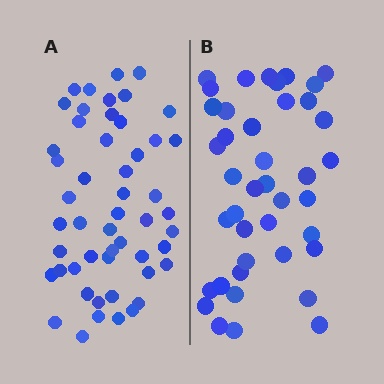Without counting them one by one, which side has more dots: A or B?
Region A (the left region) has more dots.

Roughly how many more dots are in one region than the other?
Region A has roughly 10 or so more dots than region B.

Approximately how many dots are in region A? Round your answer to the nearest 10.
About 50 dots. (The exact count is 51, which rounds to 50.)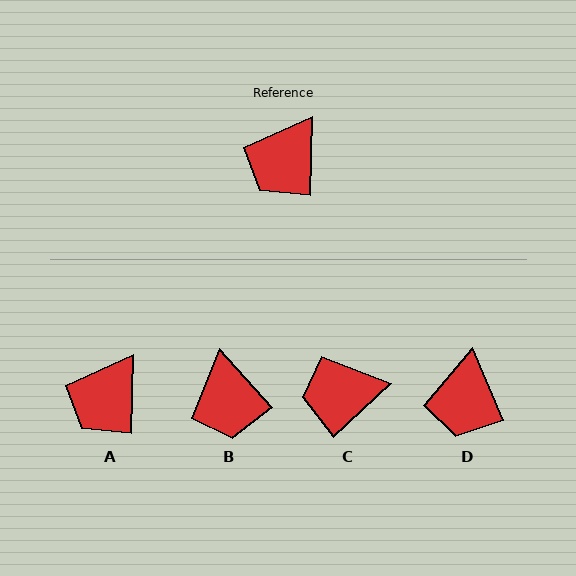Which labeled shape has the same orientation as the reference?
A.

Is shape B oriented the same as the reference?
No, it is off by about 44 degrees.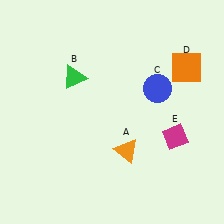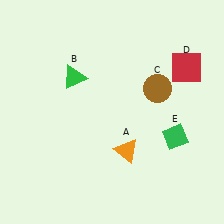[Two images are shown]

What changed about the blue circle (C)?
In Image 1, C is blue. In Image 2, it changed to brown.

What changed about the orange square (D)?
In Image 1, D is orange. In Image 2, it changed to red.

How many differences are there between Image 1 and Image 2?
There are 3 differences between the two images.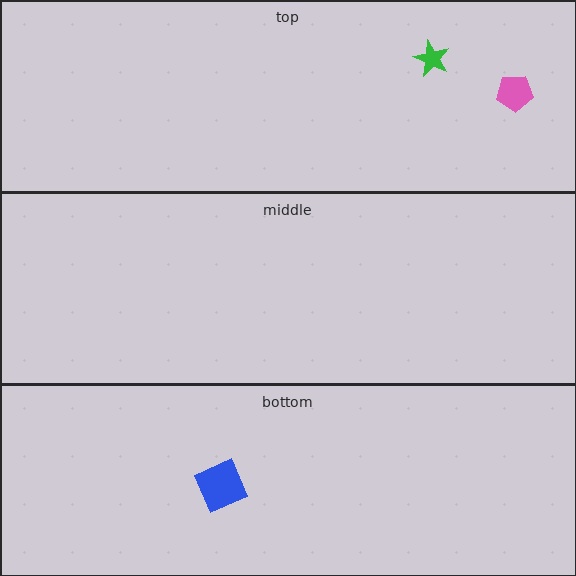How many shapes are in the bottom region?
1.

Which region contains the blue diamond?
The bottom region.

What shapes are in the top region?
The green star, the pink pentagon.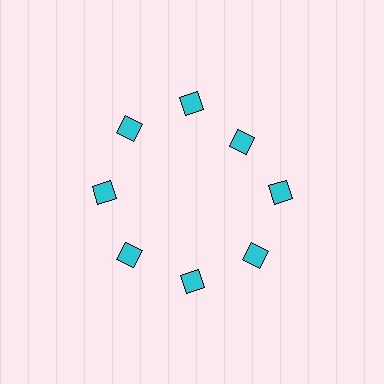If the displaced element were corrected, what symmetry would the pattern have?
It would have 8-fold rotational symmetry — the pattern would map onto itself every 45 degrees.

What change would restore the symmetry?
The symmetry would be restored by moving it outward, back onto the ring so that all 8 squares sit at equal angles and equal distance from the center.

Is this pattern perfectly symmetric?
No. The 8 cyan squares are arranged in a ring, but one element near the 2 o'clock position is pulled inward toward the center, breaking the 8-fold rotational symmetry.